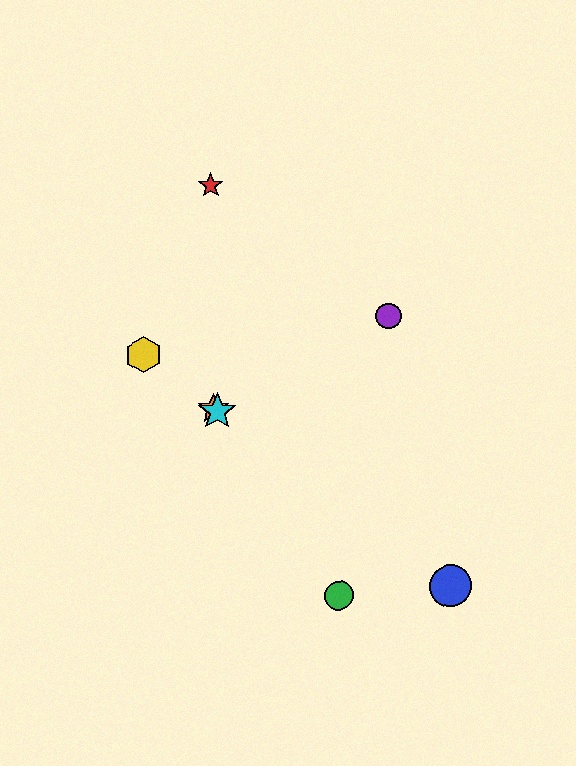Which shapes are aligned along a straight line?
The blue circle, the yellow hexagon, the orange star, the cyan star are aligned along a straight line.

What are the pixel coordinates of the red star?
The red star is at (211, 185).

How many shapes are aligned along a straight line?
4 shapes (the blue circle, the yellow hexagon, the orange star, the cyan star) are aligned along a straight line.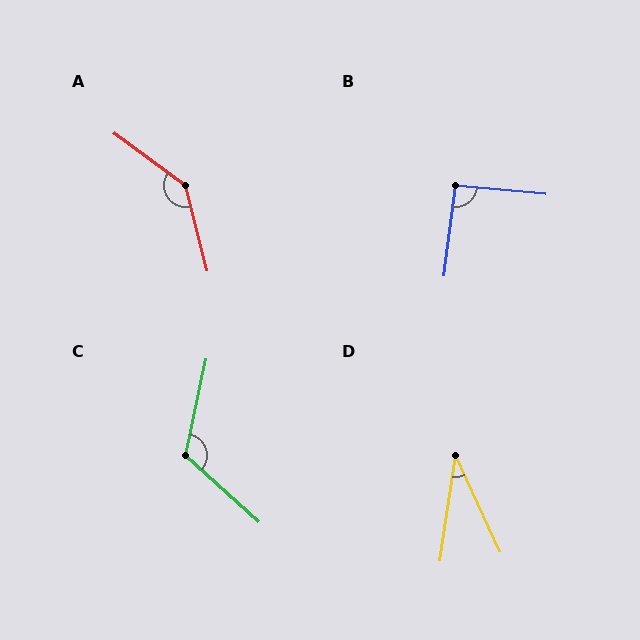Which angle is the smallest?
D, at approximately 33 degrees.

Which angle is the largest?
A, at approximately 141 degrees.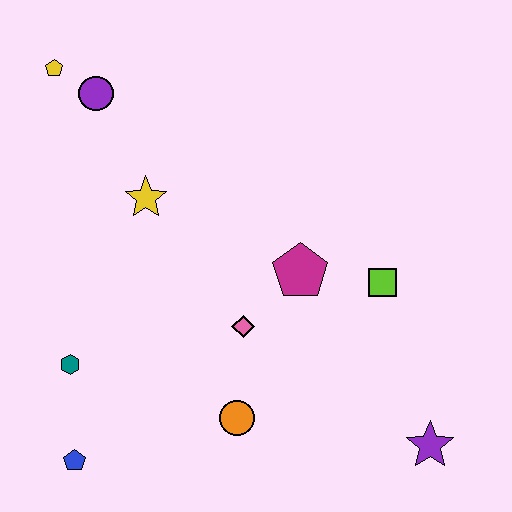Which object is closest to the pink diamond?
The magenta pentagon is closest to the pink diamond.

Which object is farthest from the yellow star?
The purple star is farthest from the yellow star.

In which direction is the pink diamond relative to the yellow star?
The pink diamond is below the yellow star.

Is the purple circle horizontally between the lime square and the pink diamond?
No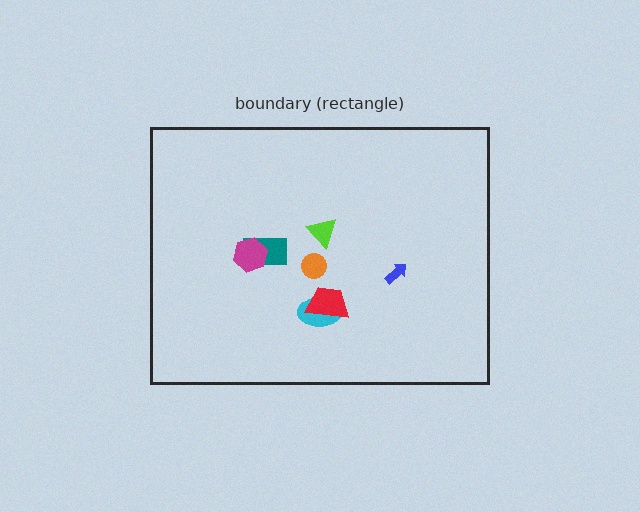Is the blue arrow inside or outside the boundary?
Inside.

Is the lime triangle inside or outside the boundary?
Inside.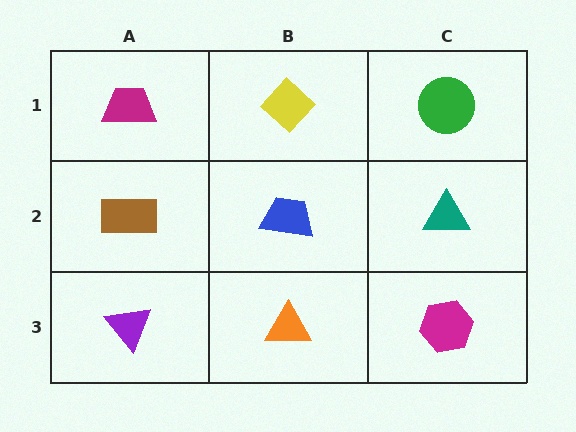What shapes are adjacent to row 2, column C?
A green circle (row 1, column C), a magenta hexagon (row 3, column C), a blue trapezoid (row 2, column B).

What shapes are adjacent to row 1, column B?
A blue trapezoid (row 2, column B), a magenta trapezoid (row 1, column A), a green circle (row 1, column C).